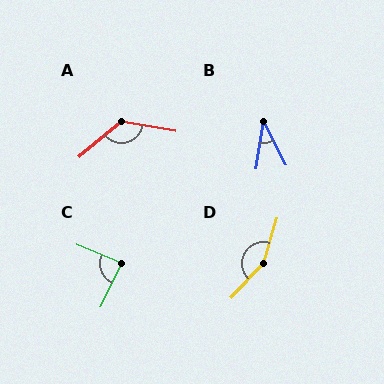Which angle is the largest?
D, at approximately 152 degrees.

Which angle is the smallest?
B, at approximately 36 degrees.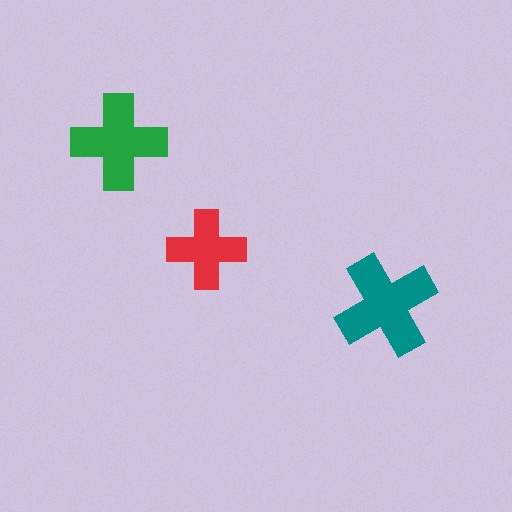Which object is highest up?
The green cross is topmost.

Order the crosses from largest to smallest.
the teal one, the green one, the red one.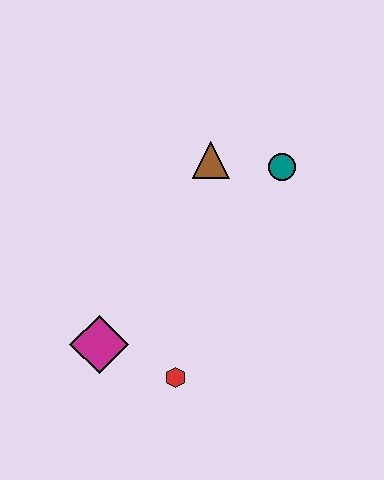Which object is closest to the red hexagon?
The magenta diamond is closest to the red hexagon.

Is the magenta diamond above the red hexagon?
Yes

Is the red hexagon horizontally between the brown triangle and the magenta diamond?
Yes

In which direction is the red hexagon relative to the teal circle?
The red hexagon is below the teal circle.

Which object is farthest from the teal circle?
The magenta diamond is farthest from the teal circle.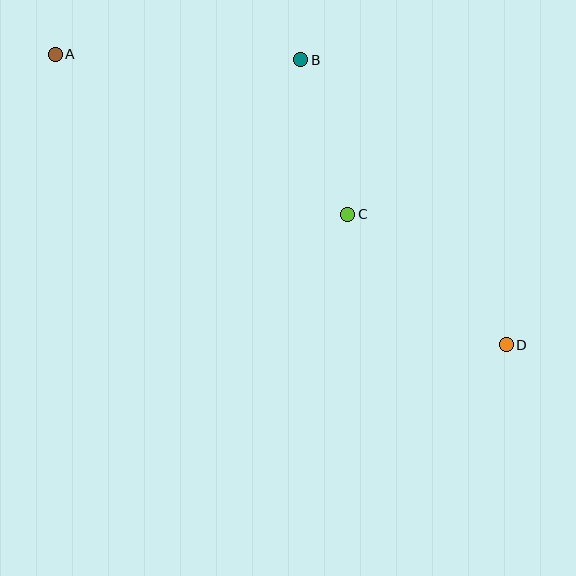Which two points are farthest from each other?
Points A and D are farthest from each other.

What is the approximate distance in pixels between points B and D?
The distance between B and D is approximately 352 pixels.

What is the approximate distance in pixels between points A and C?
The distance between A and C is approximately 333 pixels.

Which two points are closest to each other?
Points B and C are closest to each other.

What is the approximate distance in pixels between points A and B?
The distance between A and B is approximately 245 pixels.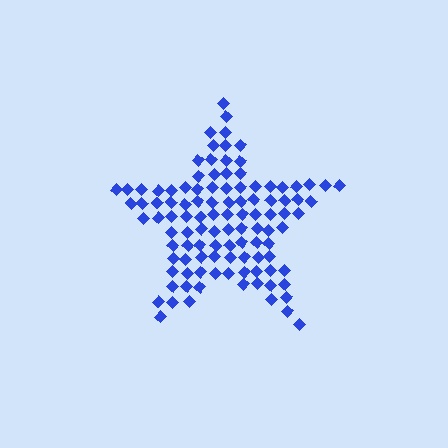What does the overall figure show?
The overall figure shows a star.